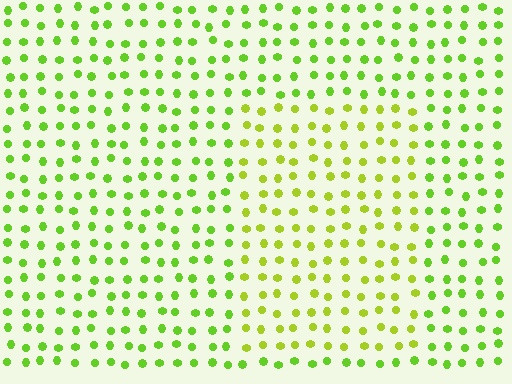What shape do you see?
I see a rectangle.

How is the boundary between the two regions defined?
The boundary is defined purely by a slight shift in hue (about 23 degrees). Spacing, size, and orientation are identical on both sides.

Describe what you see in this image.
The image is filled with small lime elements in a uniform arrangement. A rectangle-shaped region is visible where the elements are tinted to a slightly different hue, forming a subtle color boundary.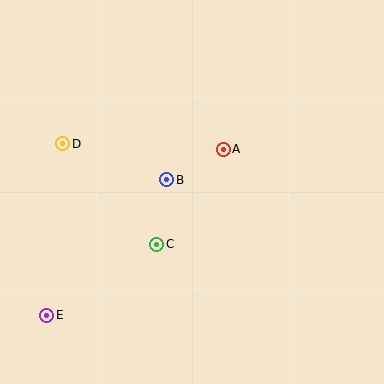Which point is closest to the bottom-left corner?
Point E is closest to the bottom-left corner.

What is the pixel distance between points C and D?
The distance between C and D is 138 pixels.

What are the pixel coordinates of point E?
Point E is at (47, 315).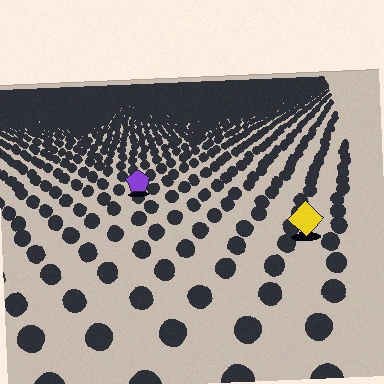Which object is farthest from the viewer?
The purple pentagon is farthest from the viewer. It appears smaller and the ground texture around it is denser.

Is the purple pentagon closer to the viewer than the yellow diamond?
No. The yellow diamond is closer — you can tell from the texture gradient: the ground texture is coarser near it.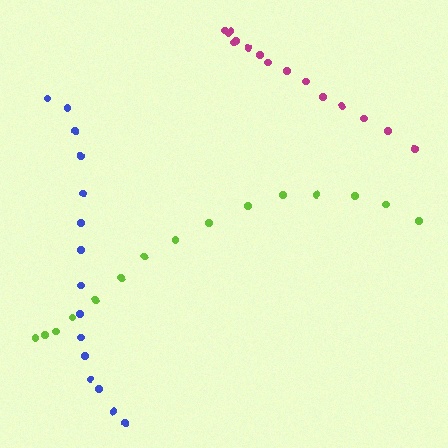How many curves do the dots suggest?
There are 3 distinct paths.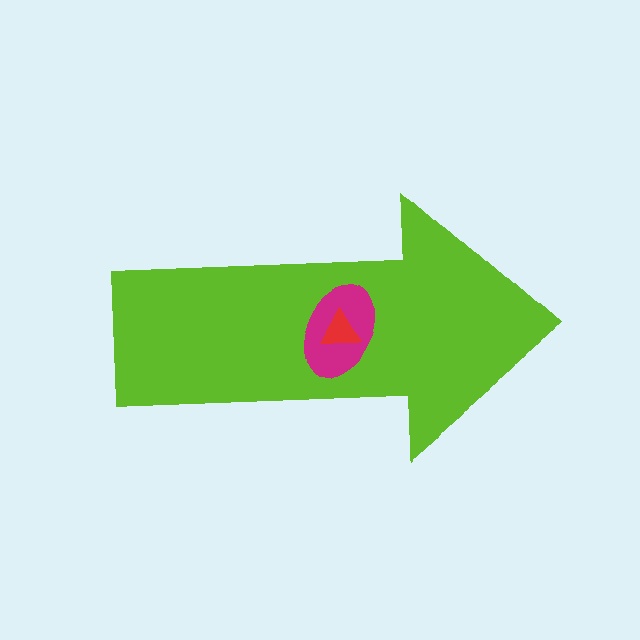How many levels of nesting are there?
3.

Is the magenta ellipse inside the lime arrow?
Yes.